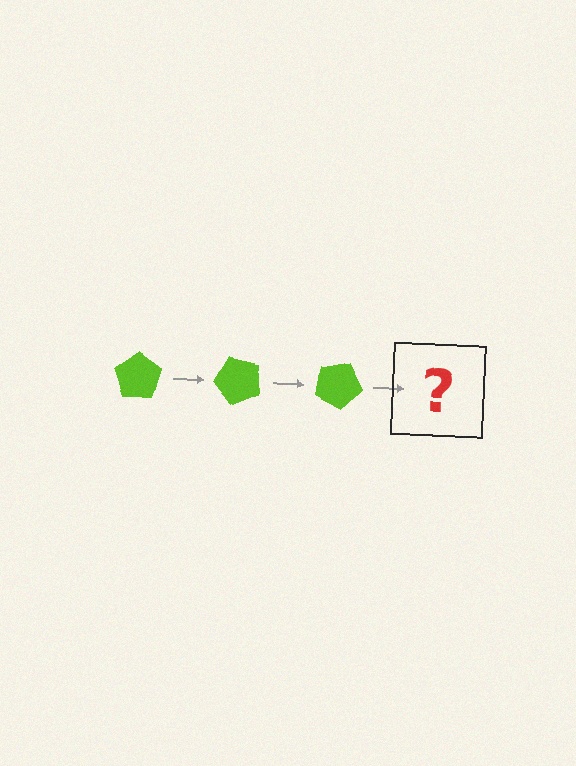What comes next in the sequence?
The next element should be a lime pentagon rotated 150 degrees.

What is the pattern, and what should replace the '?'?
The pattern is that the pentagon rotates 50 degrees each step. The '?' should be a lime pentagon rotated 150 degrees.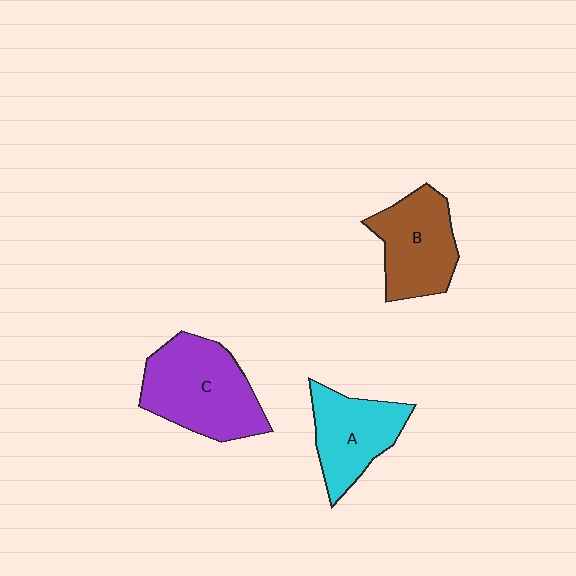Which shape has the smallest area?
Shape A (cyan).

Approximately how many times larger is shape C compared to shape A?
Approximately 1.4 times.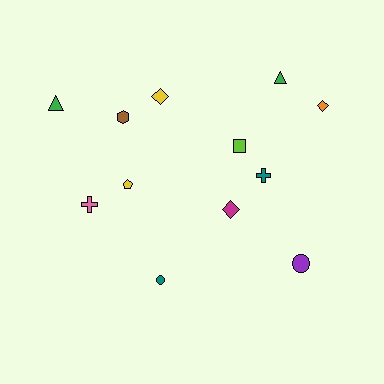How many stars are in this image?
There are no stars.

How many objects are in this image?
There are 12 objects.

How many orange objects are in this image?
There is 1 orange object.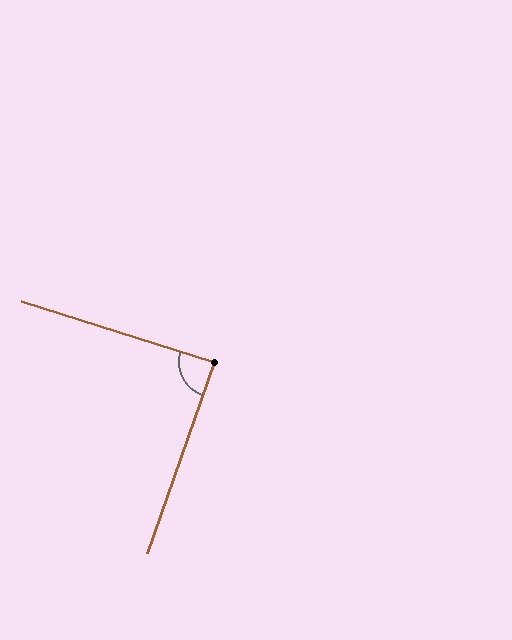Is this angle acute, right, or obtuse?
It is approximately a right angle.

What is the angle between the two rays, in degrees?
Approximately 88 degrees.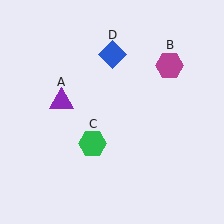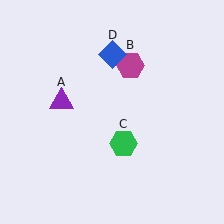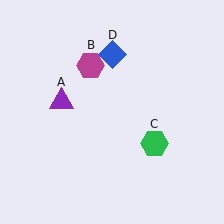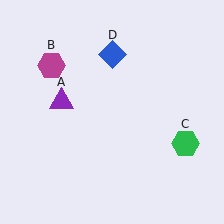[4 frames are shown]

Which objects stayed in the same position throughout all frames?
Purple triangle (object A) and blue diamond (object D) remained stationary.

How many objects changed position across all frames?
2 objects changed position: magenta hexagon (object B), green hexagon (object C).